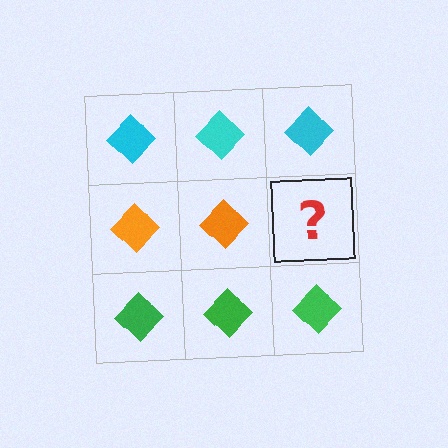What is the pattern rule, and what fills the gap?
The rule is that each row has a consistent color. The gap should be filled with an orange diamond.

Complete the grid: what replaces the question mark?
The question mark should be replaced with an orange diamond.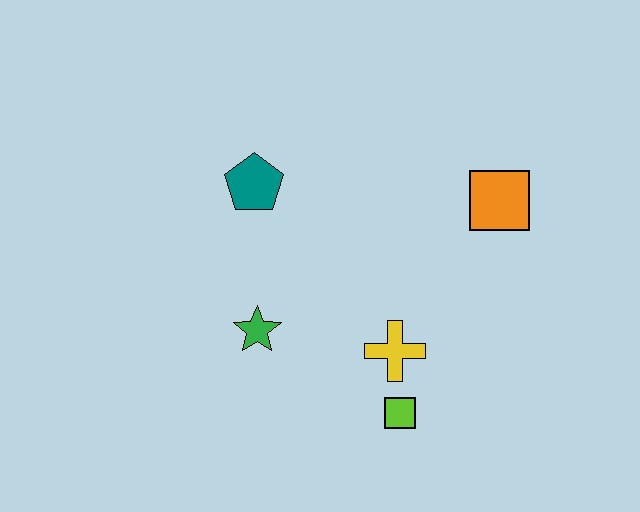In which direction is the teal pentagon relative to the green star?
The teal pentagon is above the green star.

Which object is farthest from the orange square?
The green star is farthest from the orange square.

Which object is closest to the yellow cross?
The lime square is closest to the yellow cross.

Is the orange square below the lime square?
No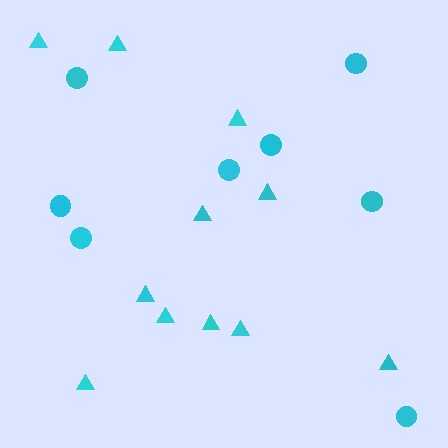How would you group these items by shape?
There are 2 groups: one group of triangles (11) and one group of circles (8).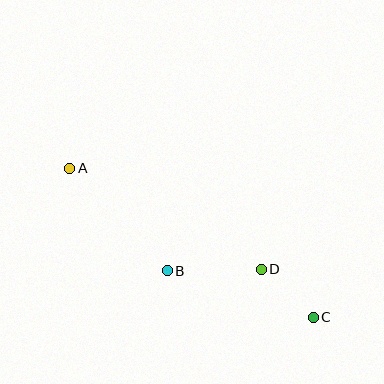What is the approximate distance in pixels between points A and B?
The distance between A and B is approximately 142 pixels.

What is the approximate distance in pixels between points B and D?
The distance between B and D is approximately 94 pixels.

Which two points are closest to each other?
Points C and D are closest to each other.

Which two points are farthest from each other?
Points A and C are farthest from each other.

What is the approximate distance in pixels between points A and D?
The distance between A and D is approximately 217 pixels.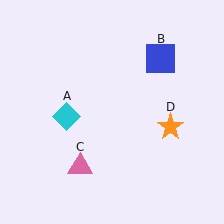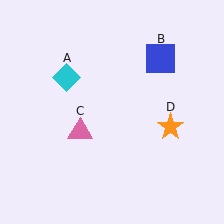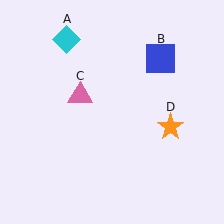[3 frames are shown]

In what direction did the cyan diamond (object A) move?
The cyan diamond (object A) moved up.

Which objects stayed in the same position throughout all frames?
Blue square (object B) and orange star (object D) remained stationary.